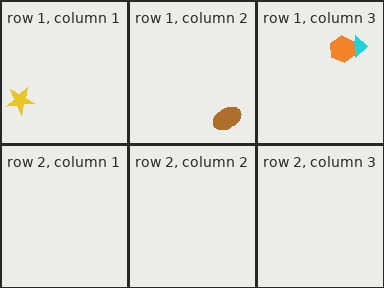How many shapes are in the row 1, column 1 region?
1.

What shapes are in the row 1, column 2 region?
The brown ellipse.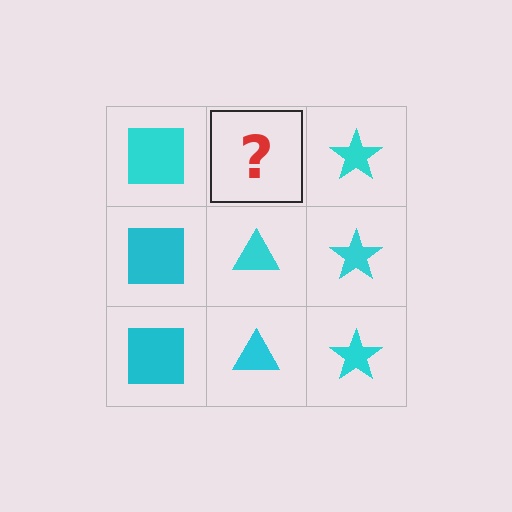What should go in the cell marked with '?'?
The missing cell should contain a cyan triangle.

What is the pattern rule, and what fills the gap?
The rule is that each column has a consistent shape. The gap should be filled with a cyan triangle.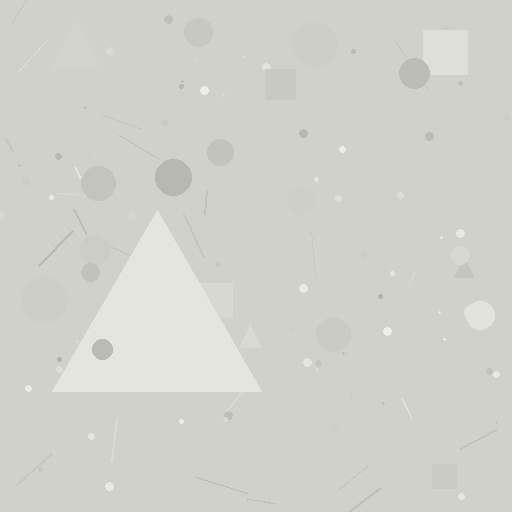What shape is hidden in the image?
A triangle is hidden in the image.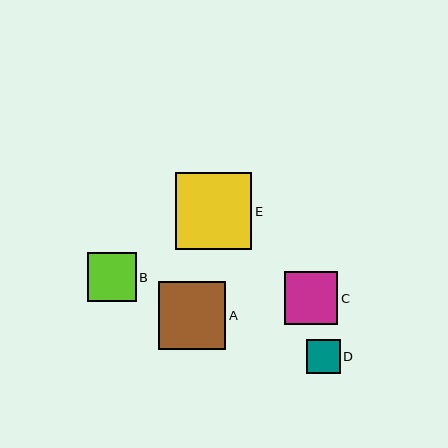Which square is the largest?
Square E is the largest with a size of approximately 77 pixels.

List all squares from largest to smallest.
From largest to smallest: E, A, C, B, D.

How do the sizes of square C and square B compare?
Square C and square B are approximately the same size.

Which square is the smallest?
Square D is the smallest with a size of approximately 34 pixels.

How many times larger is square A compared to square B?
Square A is approximately 1.4 times the size of square B.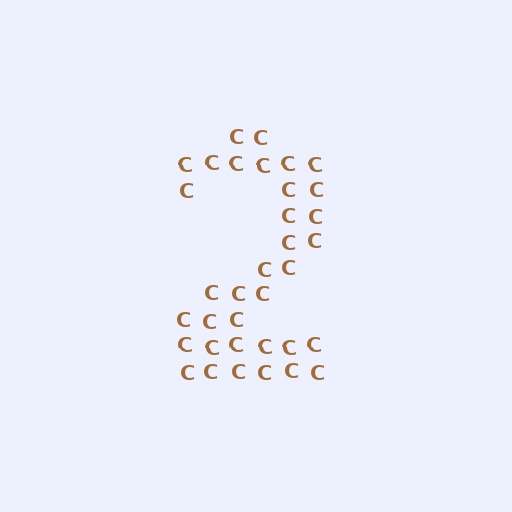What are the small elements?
The small elements are letter C's.